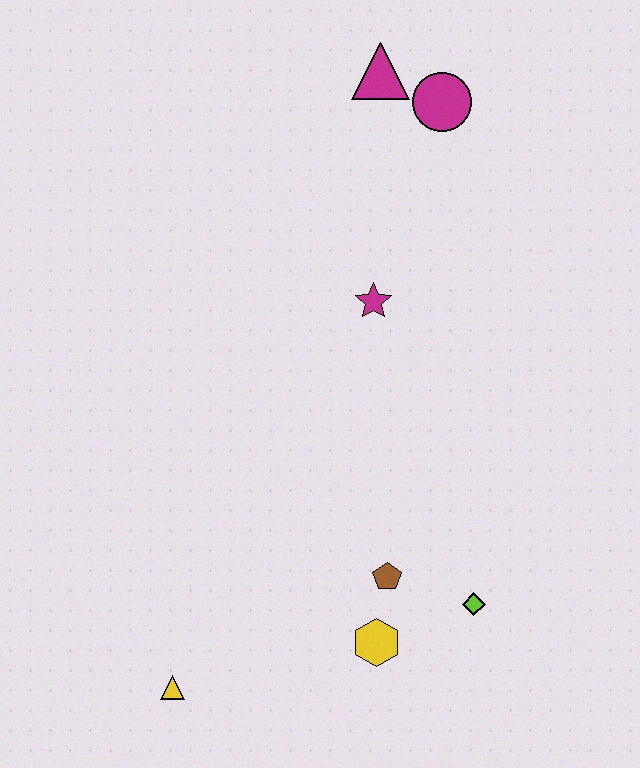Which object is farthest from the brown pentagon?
The magenta triangle is farthest from the brown pentagon.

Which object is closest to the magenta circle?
The magenta triangle is closest to the magenta circle.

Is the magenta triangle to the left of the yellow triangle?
No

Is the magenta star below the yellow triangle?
No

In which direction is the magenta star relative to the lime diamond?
The magenta star is above the lime diamond.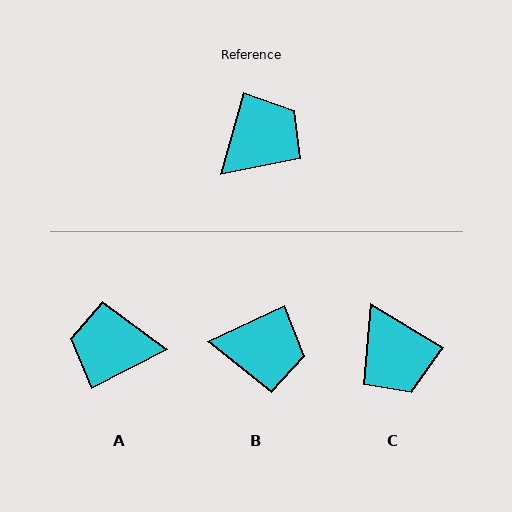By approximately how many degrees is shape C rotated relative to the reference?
Approximately 106 degrees clockwise.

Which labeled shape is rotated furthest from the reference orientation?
A, about 132 degrees away.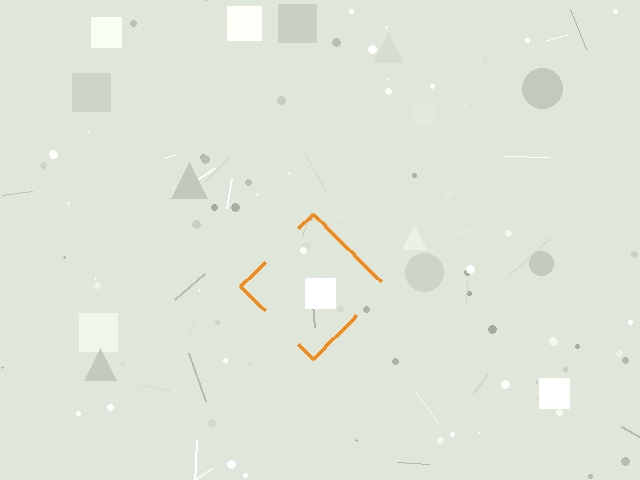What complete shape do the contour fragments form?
The contour fragments form a diamond.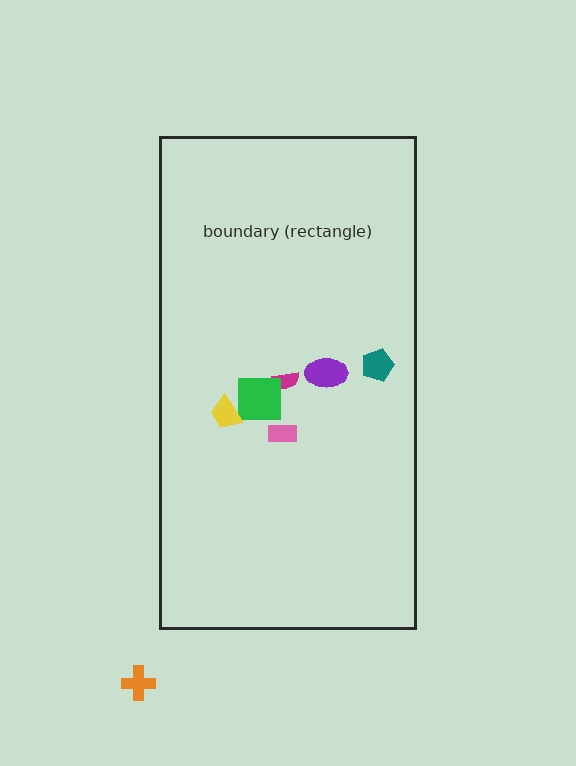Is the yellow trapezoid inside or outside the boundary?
Inside.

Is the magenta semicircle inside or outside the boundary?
Inside.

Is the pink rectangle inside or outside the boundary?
Inside.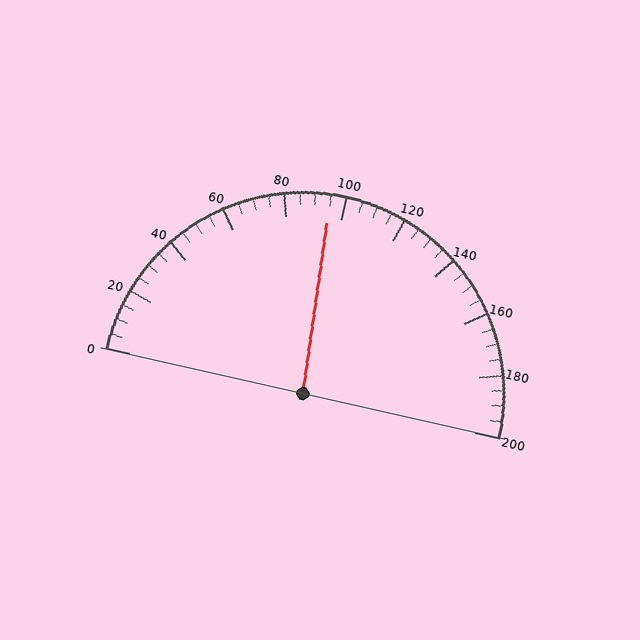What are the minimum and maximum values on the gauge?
The gauge ranges from 0 to 200.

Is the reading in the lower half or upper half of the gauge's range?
The reading is in the lower half of the range (0 to 200).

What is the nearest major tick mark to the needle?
The nearest major tick mark is 100.